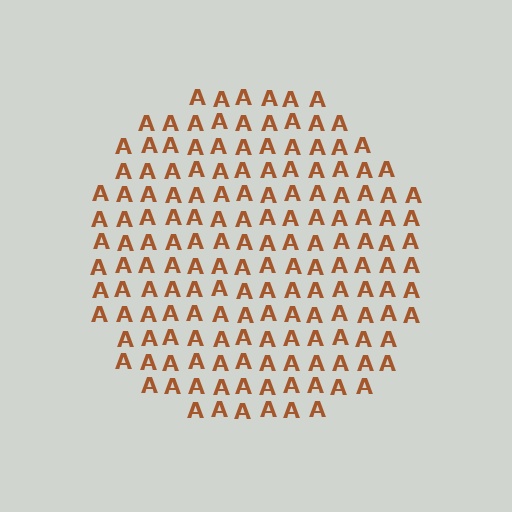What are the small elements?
The small elements are letter A's.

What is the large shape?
The large shape is a circle.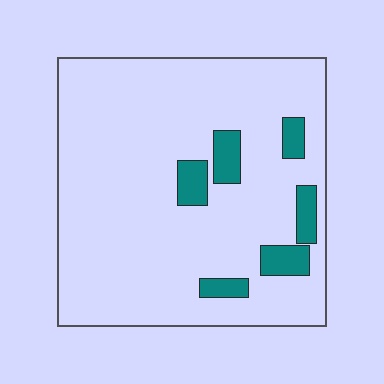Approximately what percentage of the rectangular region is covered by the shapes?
Approximately 10%.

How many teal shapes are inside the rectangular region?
6.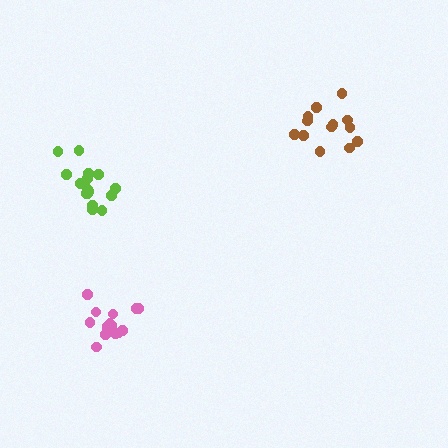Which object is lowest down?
The pink cluster is bottommost.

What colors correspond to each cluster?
The clusters are colored: pink, brown, lime.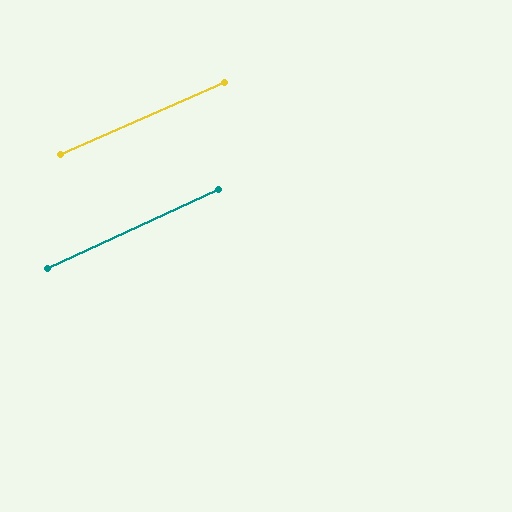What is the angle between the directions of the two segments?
Approximately 1 degree.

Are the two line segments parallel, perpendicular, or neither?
Parallel — their directions differ by only 1.1°.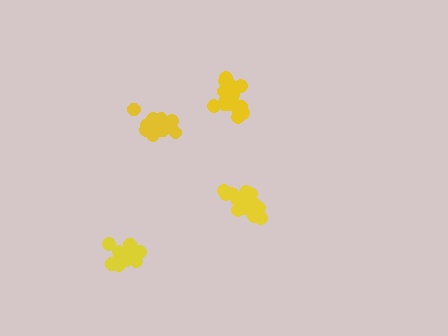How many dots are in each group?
Group 1: 19 dots, Group 2: 19 dots, Group 3: 18 dots, Group 4: 15 dots (71 total).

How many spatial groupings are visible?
There are 4 spatial groupings.